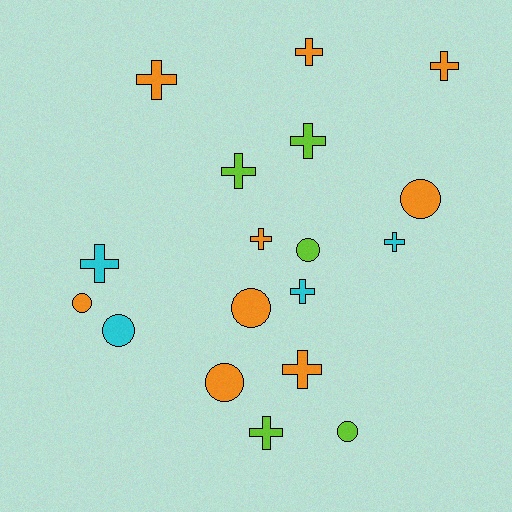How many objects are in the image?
There are 18 objects.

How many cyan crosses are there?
There are 3 cyan crosses.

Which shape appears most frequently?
Cross, with 11 objects.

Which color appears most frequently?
Orange, with 9 objects.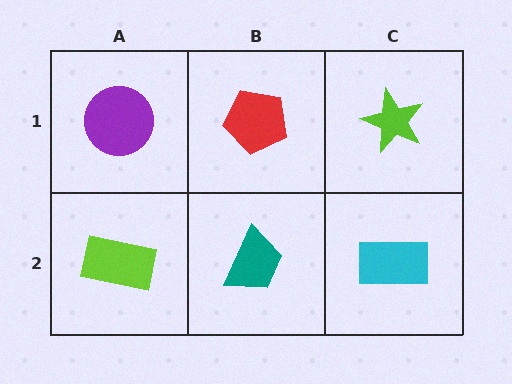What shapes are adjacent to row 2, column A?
A purple circle (row 1, column A), a teal trapezoid (row 2, column B).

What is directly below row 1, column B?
A teal trapezoid.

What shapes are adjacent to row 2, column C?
A lime star (row 1, column C), a teal trapezoid (row 2, column B).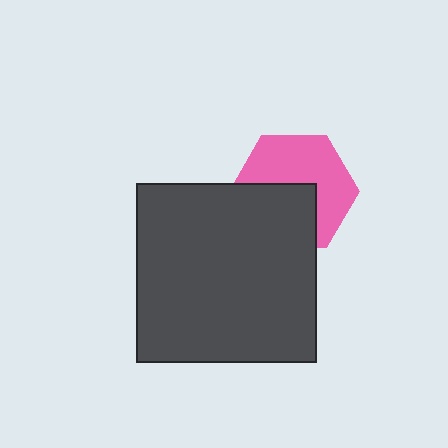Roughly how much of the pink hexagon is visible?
About half of it is visible (roughly 57%).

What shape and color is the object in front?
The object in front is a dark gray square.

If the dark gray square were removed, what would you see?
You would see the complete pink hexagon.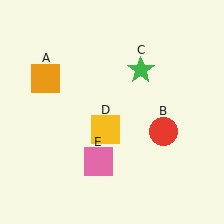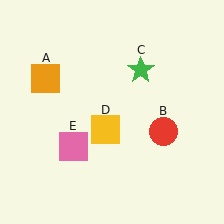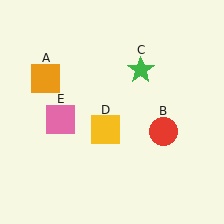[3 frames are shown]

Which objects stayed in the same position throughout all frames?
Orange square (object A) and red circle (object B) and green star (object C) and yellow square (object D) remained stationary.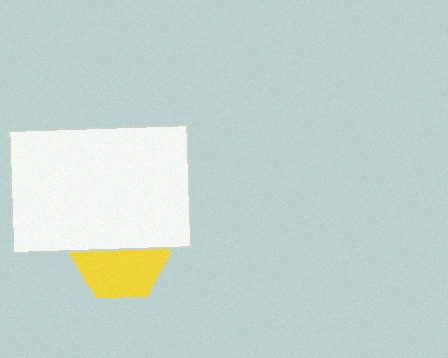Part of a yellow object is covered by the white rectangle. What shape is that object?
It is a hexagon.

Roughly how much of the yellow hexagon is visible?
About half of it is visible (roughly 53%).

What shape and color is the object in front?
The object in front is a white rectangle.